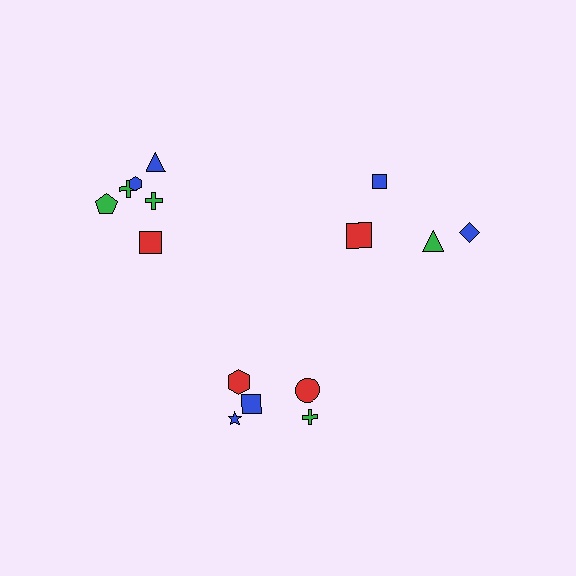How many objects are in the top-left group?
There are 6 objects.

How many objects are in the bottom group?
There are 5 objects.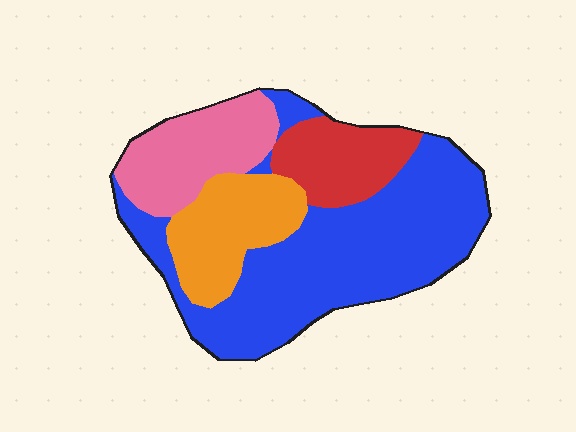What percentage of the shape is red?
Red takes up less than a sixth of the shape.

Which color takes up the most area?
Blue, at roughly 50%.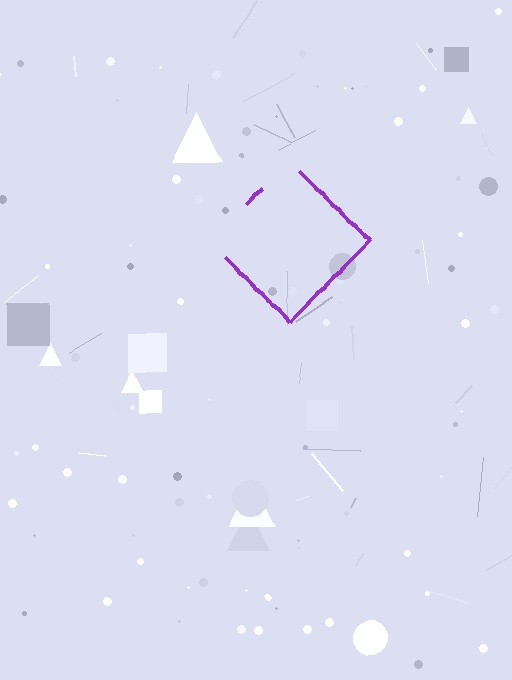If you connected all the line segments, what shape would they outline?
They would outline a diamond.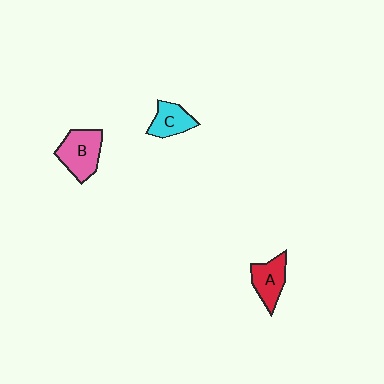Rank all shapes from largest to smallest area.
From largest to smallest: B (pink), A (red), C (cyan).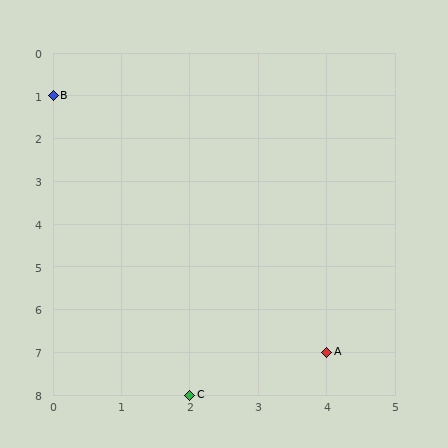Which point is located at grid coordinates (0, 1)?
Point B is at (0, 1).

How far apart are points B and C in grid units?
Points B and C are 2 columns and 7 rows apart (about 7.3 grid units diagonally).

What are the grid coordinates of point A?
Point A is at grid coordinates (4, 7).